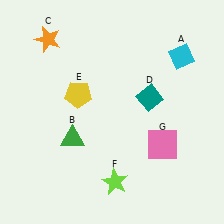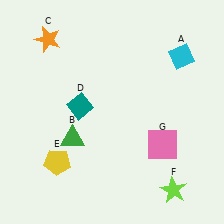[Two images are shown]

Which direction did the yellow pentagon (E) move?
The yellow pentagon (E) moved down.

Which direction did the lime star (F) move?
The lime star (F) moved right.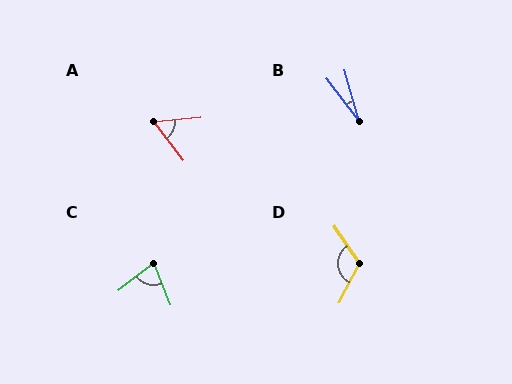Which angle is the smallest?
B, at approximately 21 degrees.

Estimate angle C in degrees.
Approximately 74 degrees.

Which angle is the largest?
D, at approximately 118 degrees.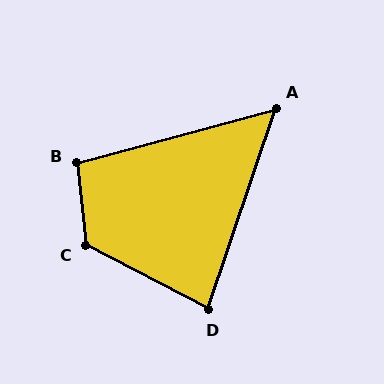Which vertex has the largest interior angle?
C, at approximately 124 degrees.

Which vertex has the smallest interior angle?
A, at approximately 56 degrees.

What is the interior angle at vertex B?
Approximately 99 degrees (obtuse).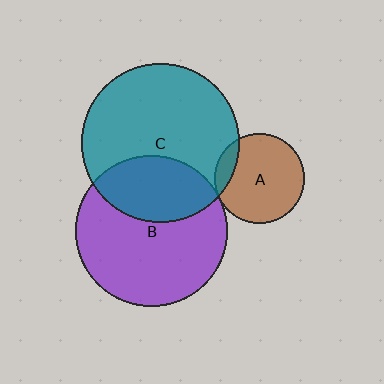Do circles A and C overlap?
Yes.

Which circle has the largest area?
Circle C (teal).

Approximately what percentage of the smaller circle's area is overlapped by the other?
Approximately 15%.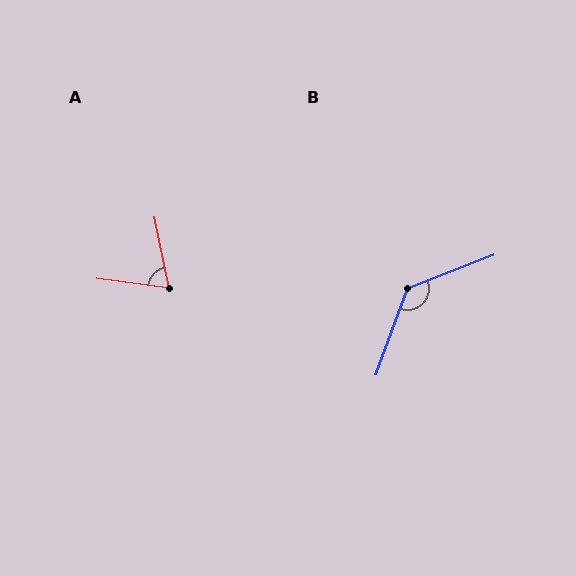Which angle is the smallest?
A, at approximately 72 degrees.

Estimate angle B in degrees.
Approximately 131 degrees.